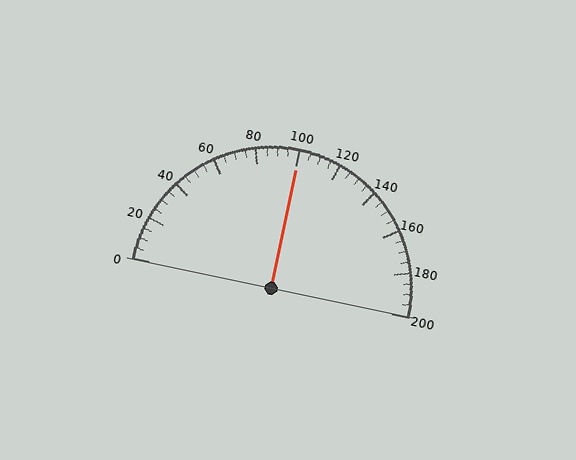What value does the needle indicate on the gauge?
The needle indicates approximately 100.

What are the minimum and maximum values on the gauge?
The gauge ranges from 0 to 200.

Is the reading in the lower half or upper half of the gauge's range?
The reading is in the upper half of the range (0 to 200).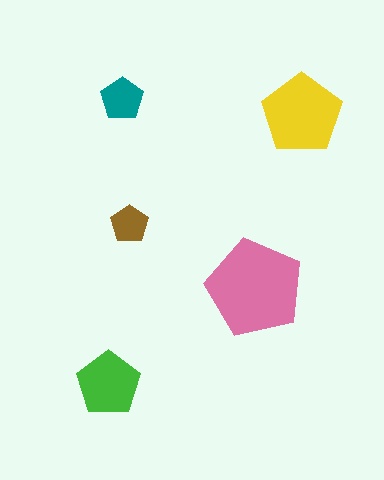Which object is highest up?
The teal pentagon is topmost.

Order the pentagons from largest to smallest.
the pink one, the yellow one, the green one, the teal one, the brown one.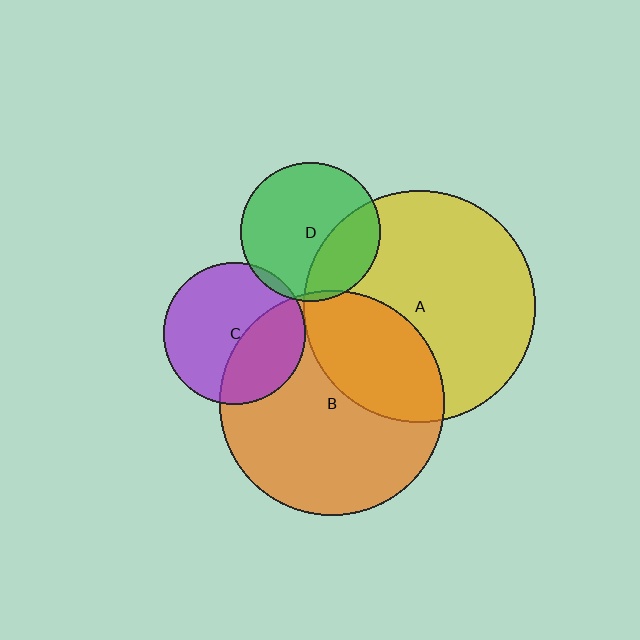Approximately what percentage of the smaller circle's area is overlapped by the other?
Approximately 35%.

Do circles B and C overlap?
Yes.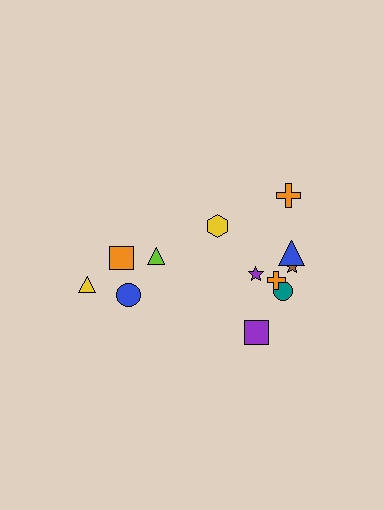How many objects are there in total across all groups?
There are 12 objects.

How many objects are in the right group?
There are 8 objects.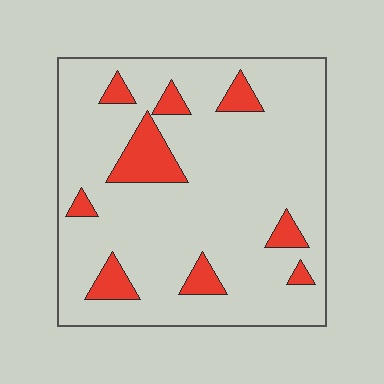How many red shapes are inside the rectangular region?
9.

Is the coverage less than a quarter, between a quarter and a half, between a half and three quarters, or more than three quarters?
Less than a quarter.